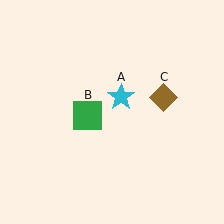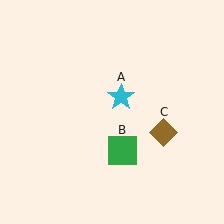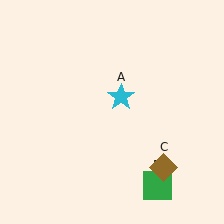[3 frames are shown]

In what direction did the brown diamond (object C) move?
The brown diamond (object C) moved down.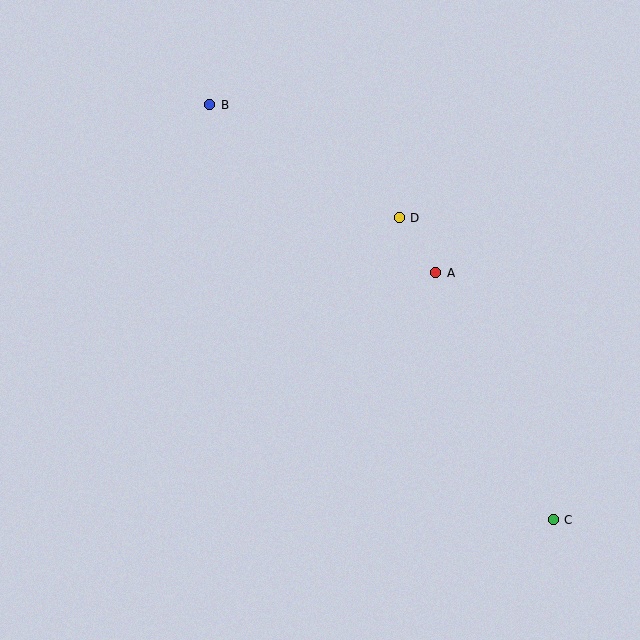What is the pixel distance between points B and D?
The distance between B and D is 221 pixels.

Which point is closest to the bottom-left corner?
Point C is closest to the bottom-left corner.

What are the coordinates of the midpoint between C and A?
The midpoint between C and A is at (495, 396).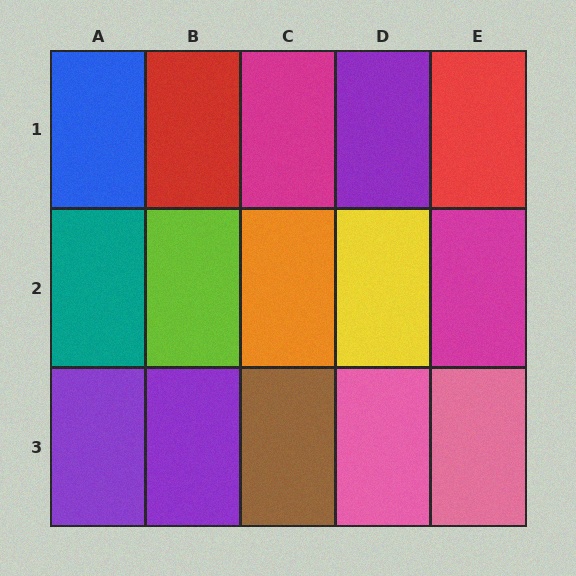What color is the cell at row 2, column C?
Orange.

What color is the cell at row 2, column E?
Magenta.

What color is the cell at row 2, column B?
Lime.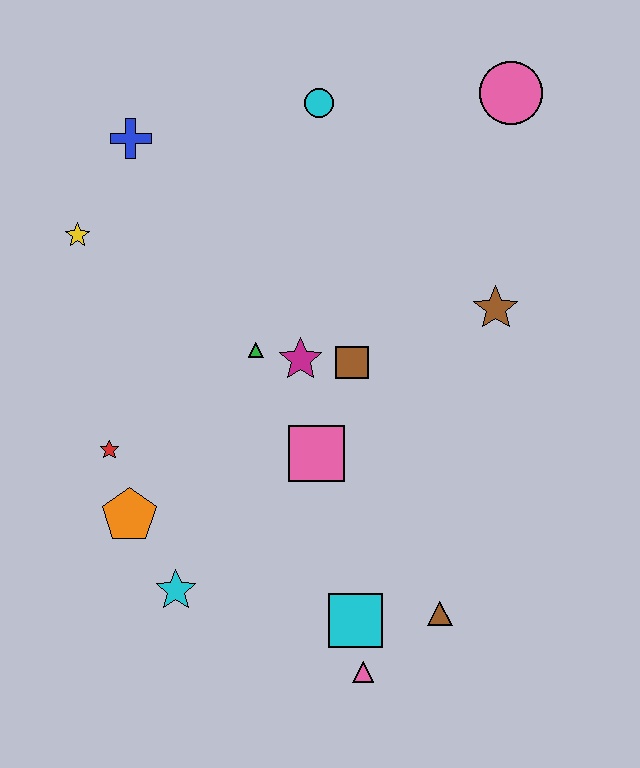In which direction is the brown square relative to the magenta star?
The brown square is to the right of the magenta star.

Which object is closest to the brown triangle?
The cyan square is closest to the brown triangle.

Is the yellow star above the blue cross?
No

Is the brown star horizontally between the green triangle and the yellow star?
No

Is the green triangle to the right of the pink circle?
No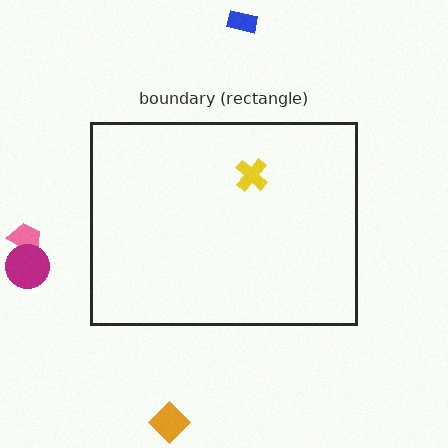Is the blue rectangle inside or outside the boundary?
Outside.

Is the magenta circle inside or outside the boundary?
Outside.